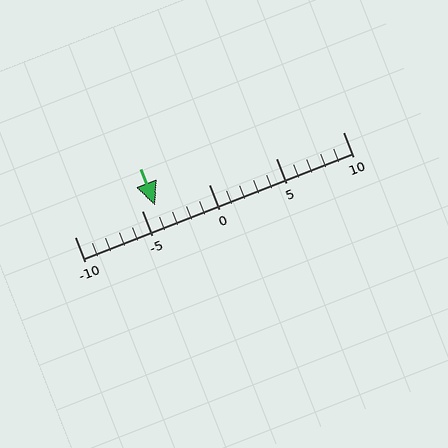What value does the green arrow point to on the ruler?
The green arrow points to approximately -4.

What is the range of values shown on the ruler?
The ruler shows values from -10 to 10.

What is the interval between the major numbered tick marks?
The major tick marks are spaced 5 units apart.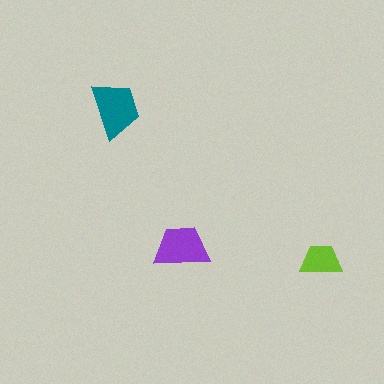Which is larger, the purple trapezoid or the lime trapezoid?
The purple one.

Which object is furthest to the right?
The lime trapezoid is rightmost.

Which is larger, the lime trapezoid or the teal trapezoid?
The teal one.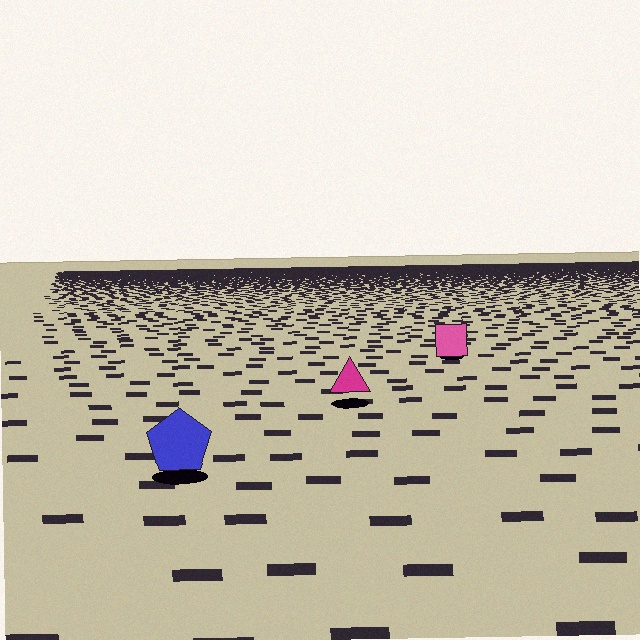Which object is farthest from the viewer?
The pink square is farthest from the viewer. It appears smaller and the ground texture around it is denser.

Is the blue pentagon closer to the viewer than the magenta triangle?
Yes. The blue pentagon is closer — you can tell from the texture gradient: the ground texture is coarser near it.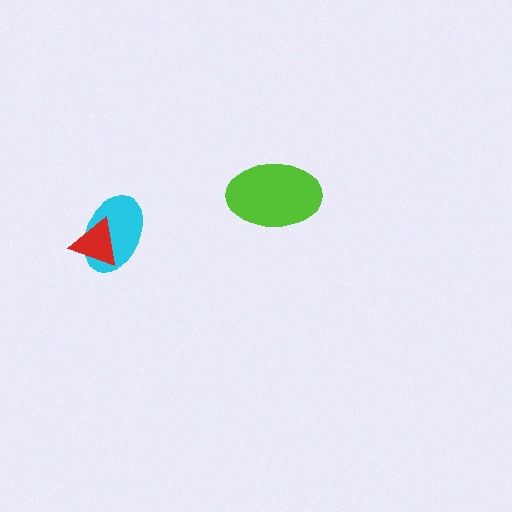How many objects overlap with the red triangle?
1 object overlaps with the red triangle.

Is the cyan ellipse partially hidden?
Yes, it is partially covered by another shape.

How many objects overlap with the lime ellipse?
0 objects overlap with the lime ellipse.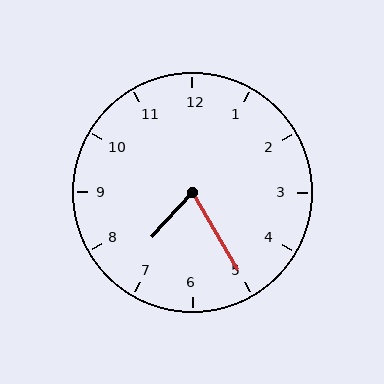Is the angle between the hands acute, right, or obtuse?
It is acute.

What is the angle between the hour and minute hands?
Approximately 72 degrees.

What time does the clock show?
7:25.